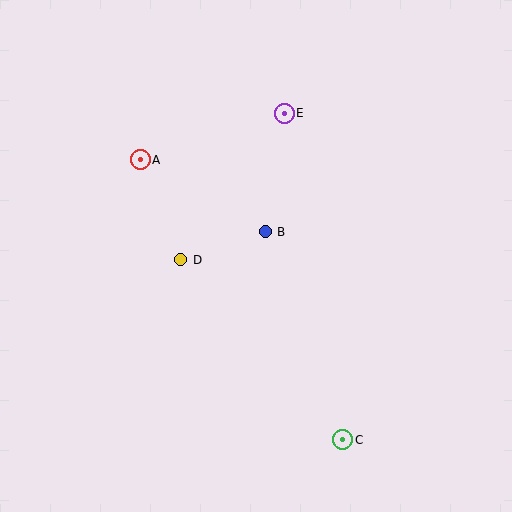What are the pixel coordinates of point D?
Point D is at (181, 260).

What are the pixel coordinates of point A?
Point A is at (140, 160).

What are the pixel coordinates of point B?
Point B is at (265, 232).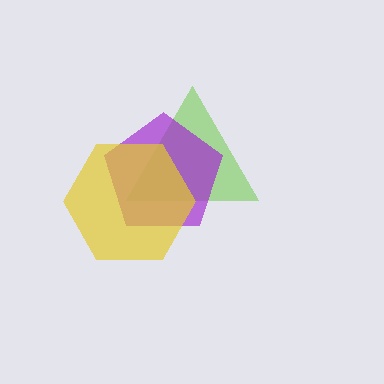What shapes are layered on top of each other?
The layered shapes are: a lime triangle, a purple pentagon, a yellow hexagon.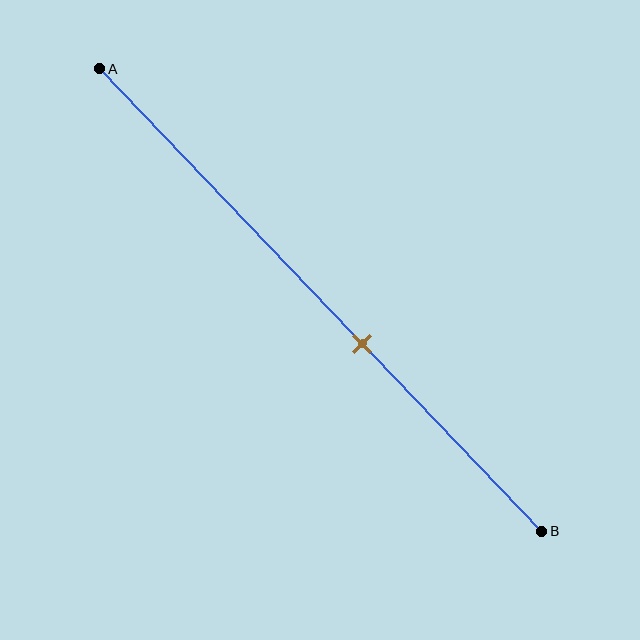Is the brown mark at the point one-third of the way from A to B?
No, the mark is at about 60% from A, not at the 33% one-third point.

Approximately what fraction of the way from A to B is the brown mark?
The brown mark is approximately 60% of the way from A to B.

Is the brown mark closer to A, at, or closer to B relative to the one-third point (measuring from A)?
The brown mark is closer to point B than the one-third point of segment AB.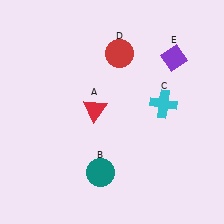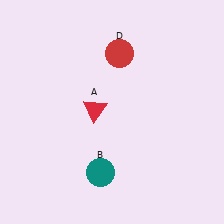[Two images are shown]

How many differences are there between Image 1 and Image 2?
There are 2 differences between the two images.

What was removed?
The purple diamond (E), the cyan cross (C) were removed in Image 2.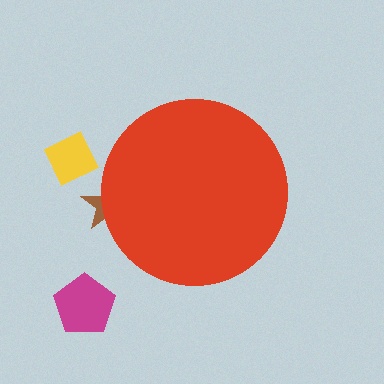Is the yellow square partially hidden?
No, the yellow square is fully visible.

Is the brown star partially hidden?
Yes, the brown star is partially hidden behind the red circle.